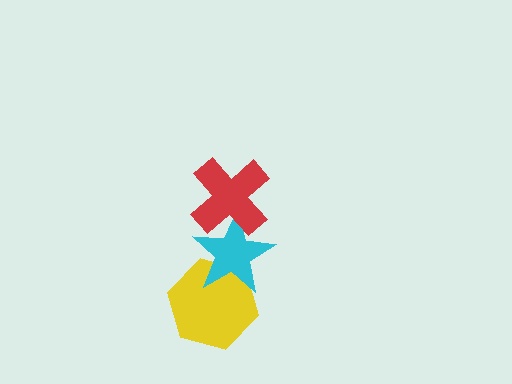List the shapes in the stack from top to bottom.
From top to bottom: the red cross, the cyan star, the yellow hexagon.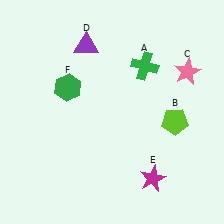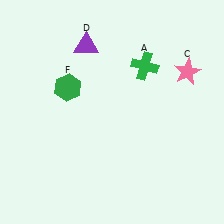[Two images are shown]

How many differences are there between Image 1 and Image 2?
There are 2 differences between the two images.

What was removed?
The lime pentagon (B), the magenta star (E) were removed in Image 2.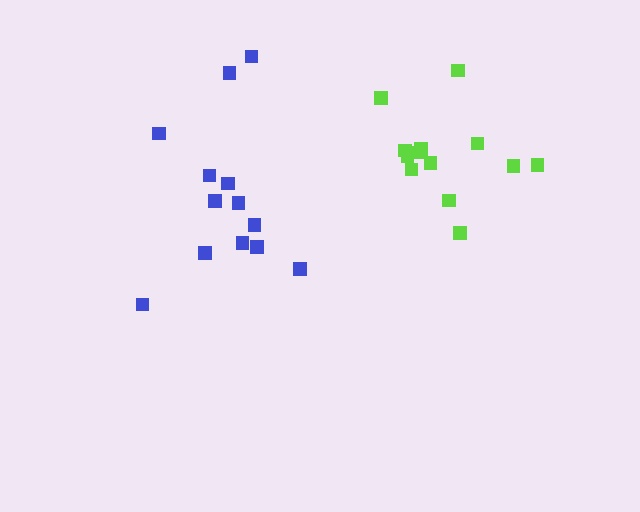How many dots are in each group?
Group 1: 13 dots, Group 2: 13 dots (26 total).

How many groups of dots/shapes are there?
There are 2 groups.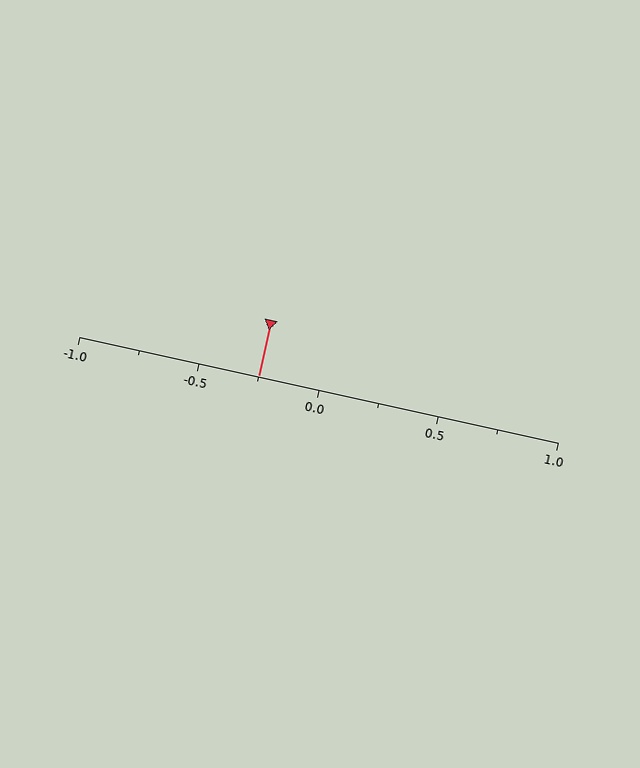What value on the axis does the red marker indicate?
The marker indicates approximately -0.25.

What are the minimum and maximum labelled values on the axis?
The axis runs from -1.0 to 1.0.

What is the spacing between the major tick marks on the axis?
The major ticks are spaced 0.5 apart.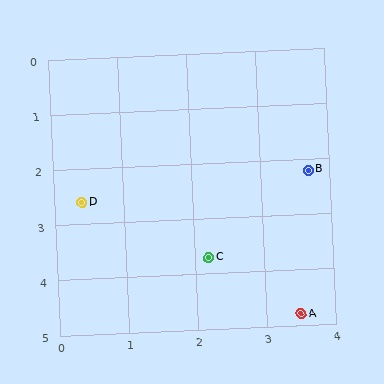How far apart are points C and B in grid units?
Points C and B are about 2.1 grid units apart.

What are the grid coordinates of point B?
Point B is at approximately (3.7, 2.2).